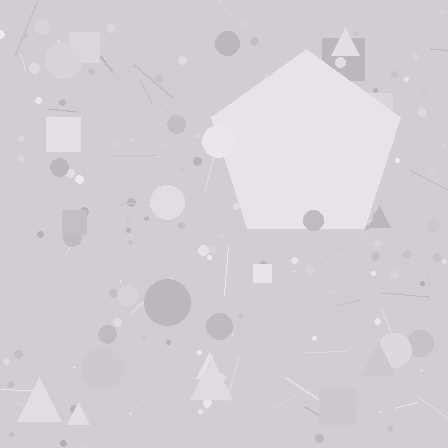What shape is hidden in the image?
A pentagon is hidden in the image.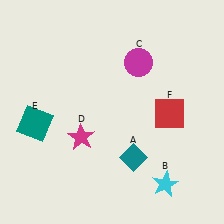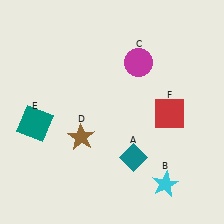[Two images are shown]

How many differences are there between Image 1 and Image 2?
There is 1 difference between the two images.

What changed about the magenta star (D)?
In Image 1, D is magenta. In Image 2, it changed to brown.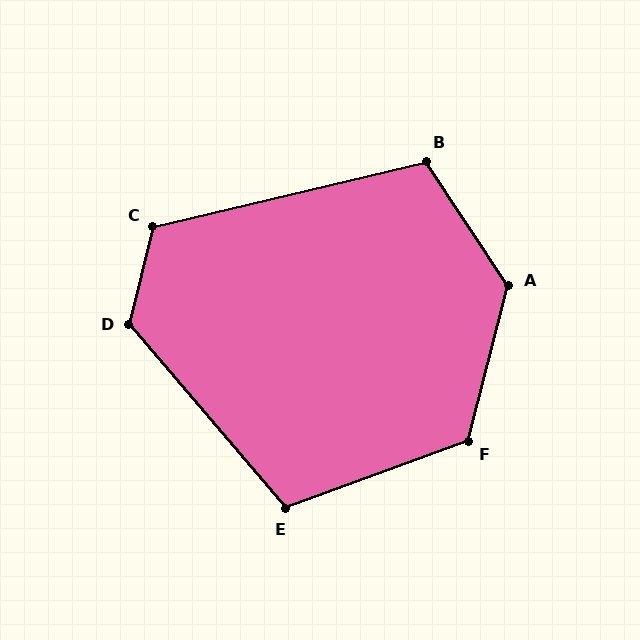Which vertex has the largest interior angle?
A, at approximately 132 degrees.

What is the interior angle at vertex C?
Approximately 117 degrees (obtuse).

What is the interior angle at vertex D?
Approximately 126 degrees (obtuse).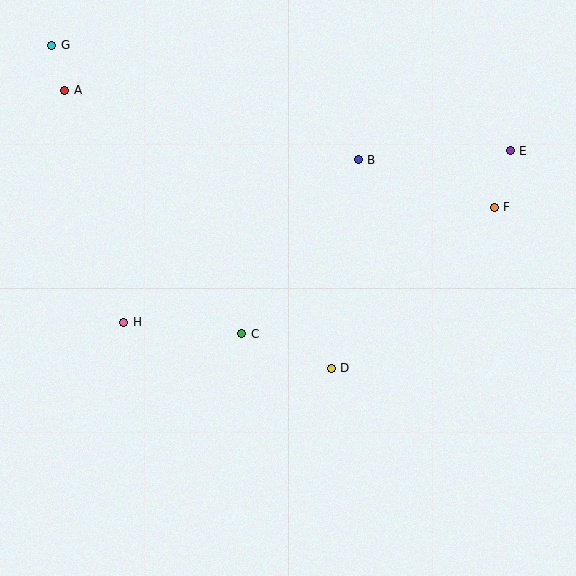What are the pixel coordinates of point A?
Point A is at (65, 90).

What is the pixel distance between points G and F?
The distance between G and F is 471 pixels.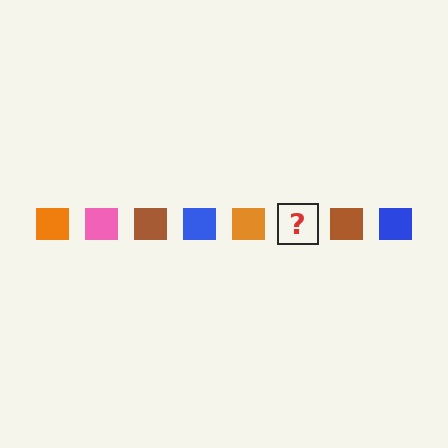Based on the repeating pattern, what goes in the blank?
The blank should be a pink square.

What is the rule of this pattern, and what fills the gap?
The rule is that the pattern cycles through orange, pink, brown, blue squares. The gap should be filled with a pink square.